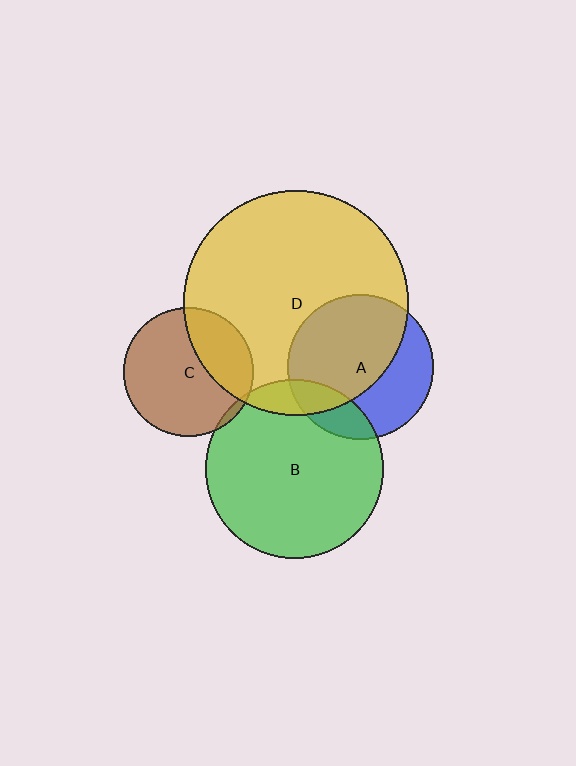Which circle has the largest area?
Circle D (yellow).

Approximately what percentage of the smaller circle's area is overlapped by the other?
Approximately 5%.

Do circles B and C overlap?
Yes.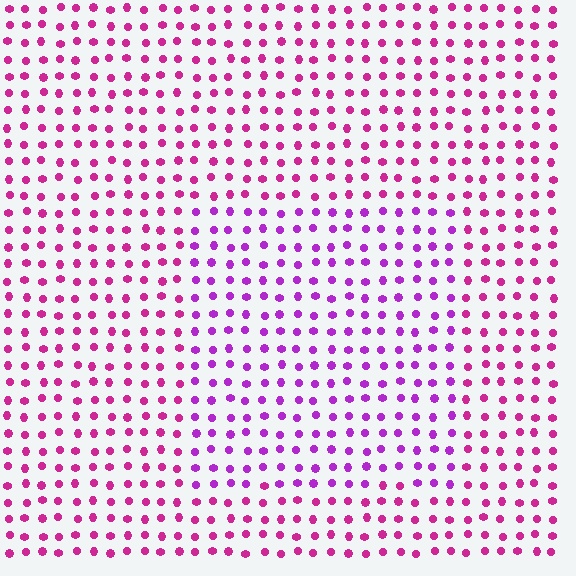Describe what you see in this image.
The image is filled with small magenta elements in a uniform arrangement. A rectangle-shaped region is visible where the elements are tinted to a slightly different hue, forming a subtle color boundary.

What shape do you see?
I see a rectangle.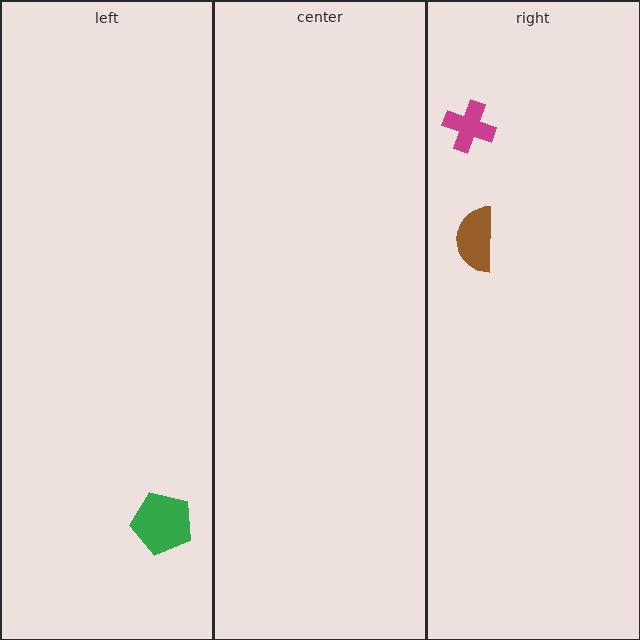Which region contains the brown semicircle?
The right region.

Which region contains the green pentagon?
The left region.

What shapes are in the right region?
The brown semicircle, the magenta cross.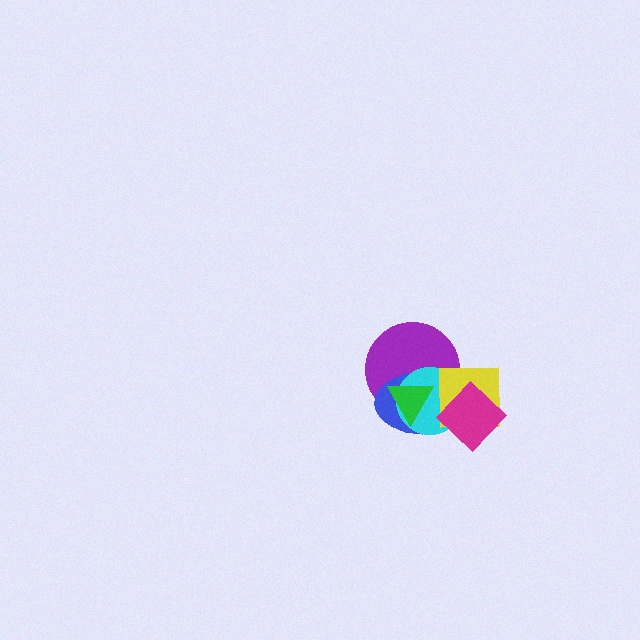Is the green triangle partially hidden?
Yes, it is partially covered by another shape.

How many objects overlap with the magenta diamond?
3 objects overlap with the magenta diamond.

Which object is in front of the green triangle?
The yellow square is in front of the green triangle.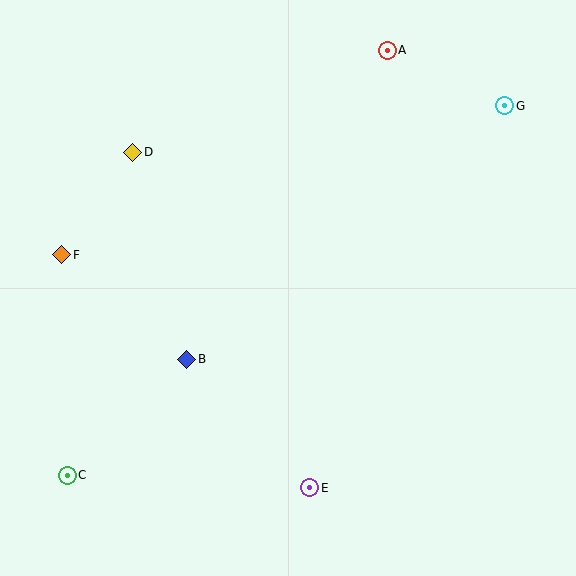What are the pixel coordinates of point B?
Point B is at (187, 359).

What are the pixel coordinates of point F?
Point F is at (62, 255).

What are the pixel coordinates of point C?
Point C is at (67, 475).